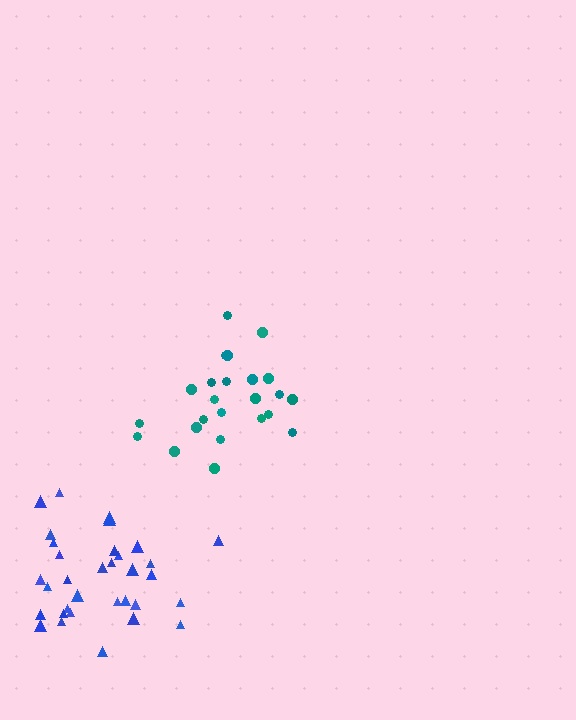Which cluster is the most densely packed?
Blue.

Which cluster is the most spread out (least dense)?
Teal.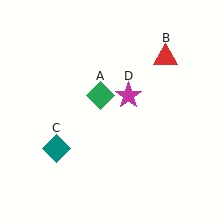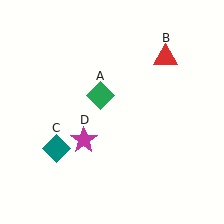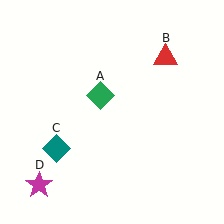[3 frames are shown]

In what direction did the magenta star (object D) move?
The magenta star (object D) moved down and to the left.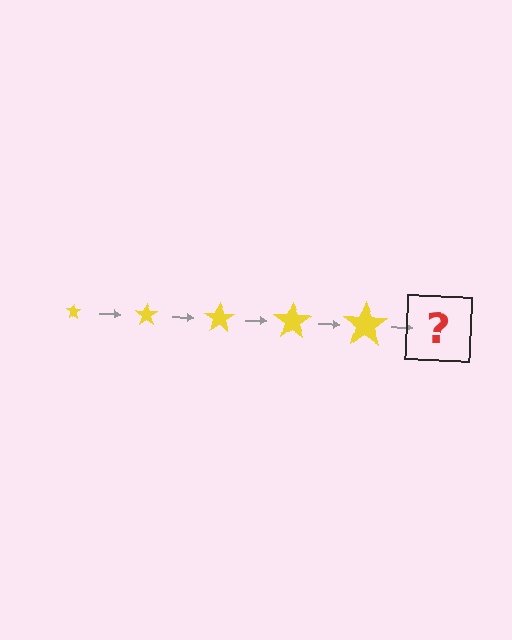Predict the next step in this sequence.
The next step is a yellow star, larger than the previous one.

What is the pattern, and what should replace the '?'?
The pattern is that the star gets progressively larger each step. The '?' should be a yellow star, larger than the previous one.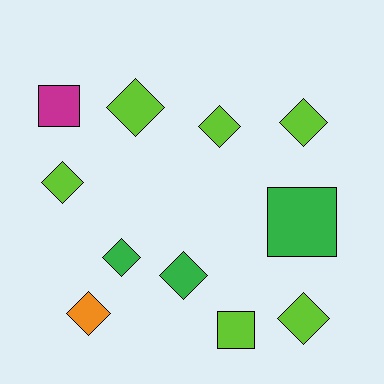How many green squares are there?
There is 1 green square.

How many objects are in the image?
There are 11 objects.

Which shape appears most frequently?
Diamond, with 8 objects.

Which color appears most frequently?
Lime, with 6 objects.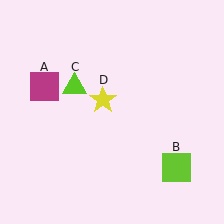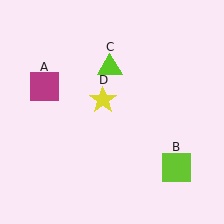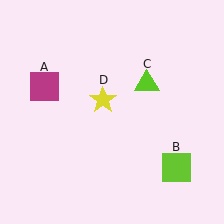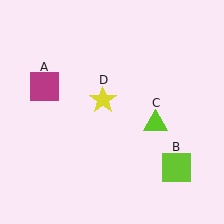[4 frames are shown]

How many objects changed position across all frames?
1 object changed position: lime triangle (object C).